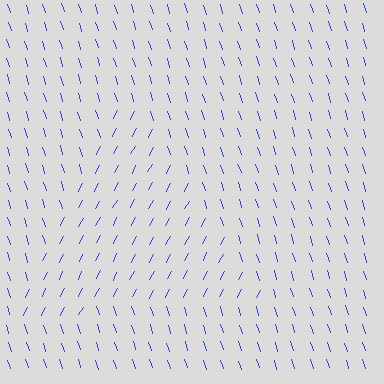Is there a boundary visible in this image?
Yes, there is a texture boundary formed by a change in line orientation.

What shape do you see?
I see a triangle.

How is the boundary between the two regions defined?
The boundary is defined purely by a change in line orientation (approximately 45 degrees difference). All lines are the same color and thickness.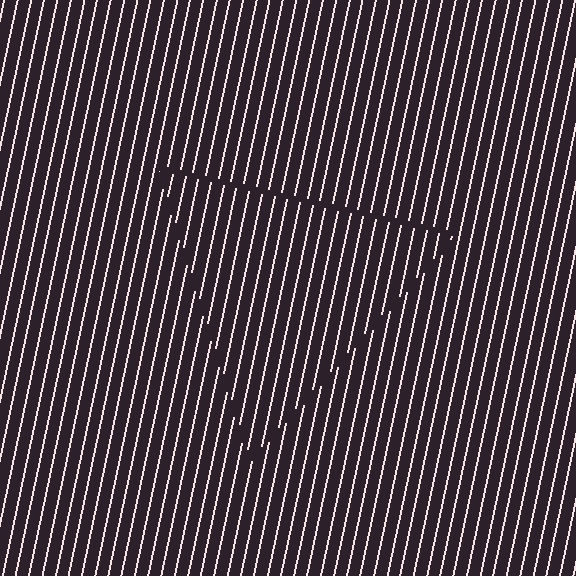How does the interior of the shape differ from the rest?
The interior of the shape contains the same grating, shifted by half a period — the contour is defined by the phase discontinuity where line-ends from the inner and outer gratings abut.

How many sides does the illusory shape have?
3 sides — the line-ends trace a triangle.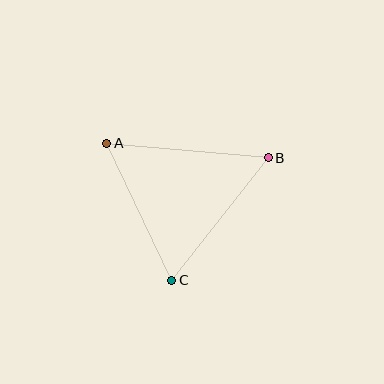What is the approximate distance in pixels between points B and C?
The distance between B and C is approximately 156 pixels.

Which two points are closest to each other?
Points A and C are closest to each other.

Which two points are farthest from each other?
Points A and B are farthest from each other.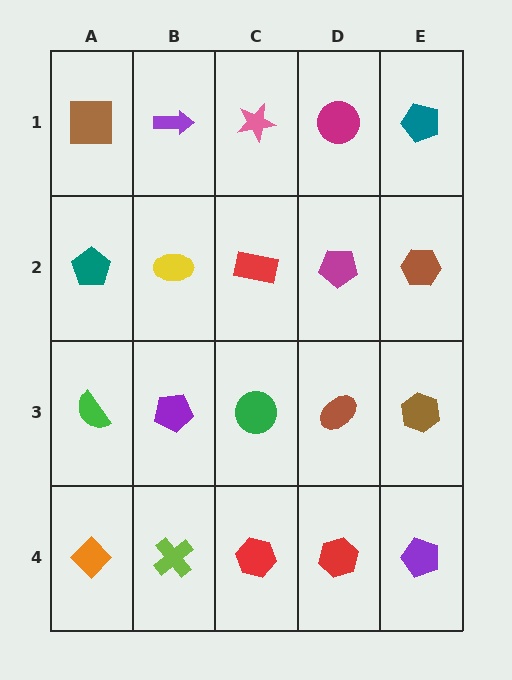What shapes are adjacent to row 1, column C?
A red rectangle (row 2, column C), a purple arrow (row 1, column B), a magenta circle (row 1, column D).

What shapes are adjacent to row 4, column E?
A brown hexagon (row 3, column E), a red hexagon (row 4, column D).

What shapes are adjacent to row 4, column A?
A green semicircle (row 3, column A), a lime cross (row 4, column B).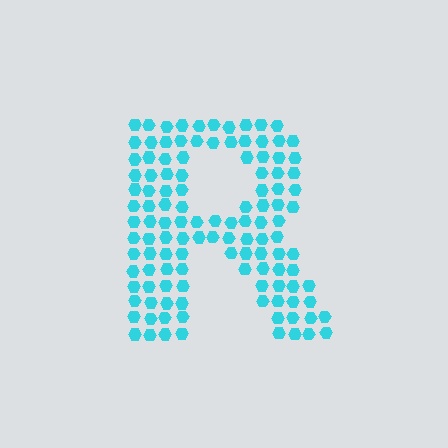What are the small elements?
The small elements are hexagons.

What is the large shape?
The large shape is the letter R.